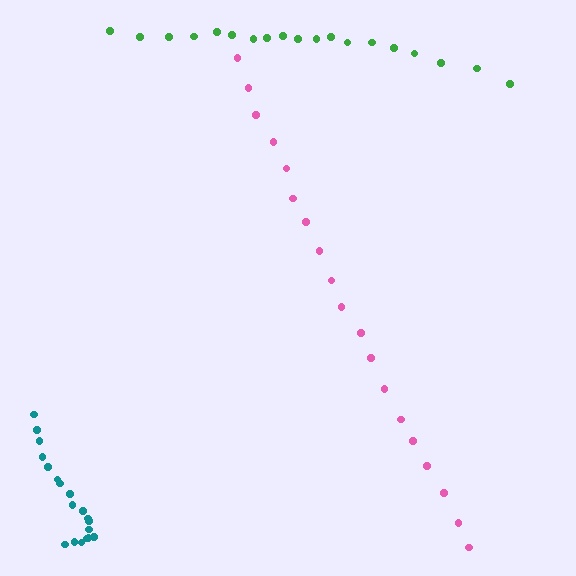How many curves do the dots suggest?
There are 3 distinct paths.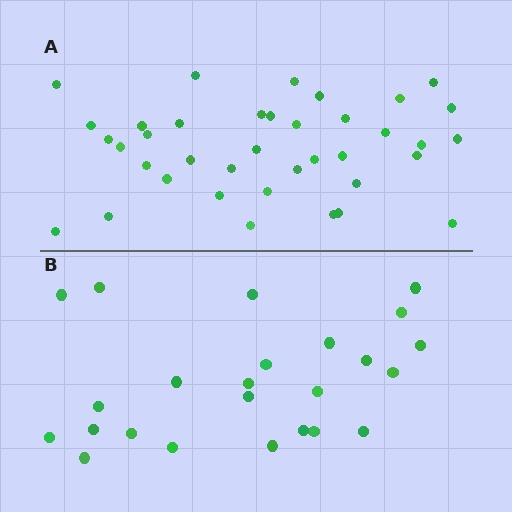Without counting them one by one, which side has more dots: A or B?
Region A (the top region) has more dots.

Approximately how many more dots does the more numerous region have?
Region A has approximately 15 more dots than region B.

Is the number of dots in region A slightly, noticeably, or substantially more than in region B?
Region A has substantially more. The ratio is roughly 1.6 to 1.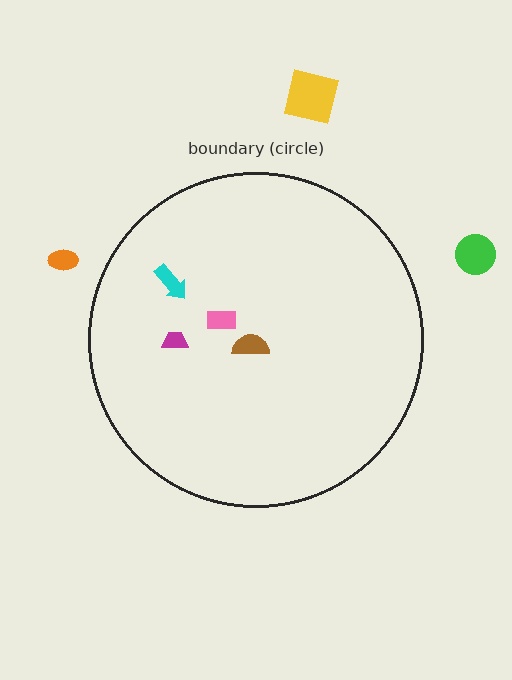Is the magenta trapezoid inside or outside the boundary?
Inside.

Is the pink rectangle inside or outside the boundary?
Inside.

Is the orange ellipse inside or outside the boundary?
Outside.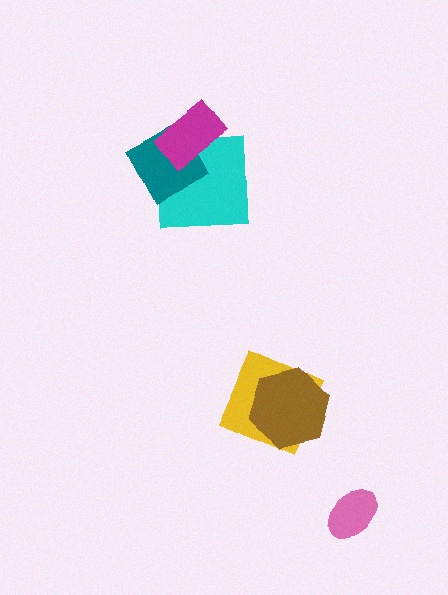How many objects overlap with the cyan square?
2 objects overlap with the cyan square.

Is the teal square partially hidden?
Yes, it is partially covered by another shape.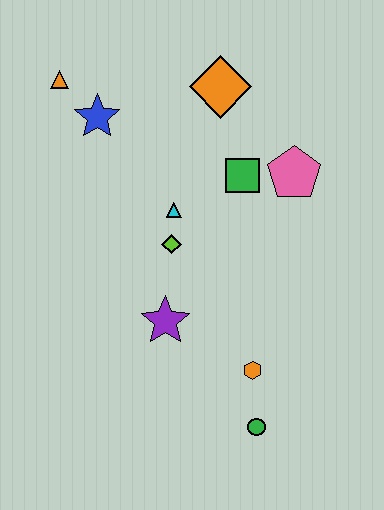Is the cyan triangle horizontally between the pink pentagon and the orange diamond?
No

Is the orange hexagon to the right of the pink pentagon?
No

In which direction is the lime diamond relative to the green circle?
The lime diamond is above the green circle.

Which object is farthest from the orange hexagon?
The orange triangle is farthest from the orange hexagon.